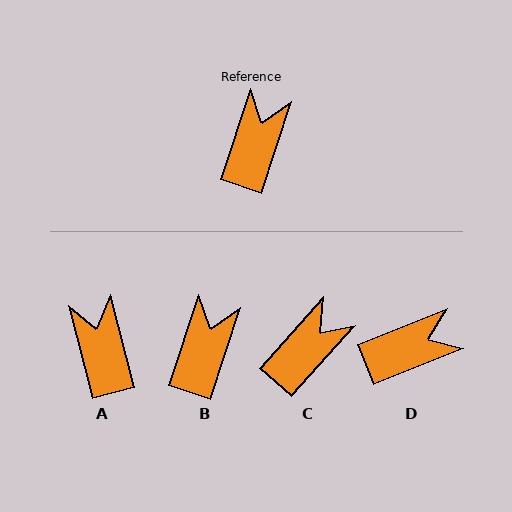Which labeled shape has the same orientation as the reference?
B.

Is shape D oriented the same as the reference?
No, it is off by about 50 degrees.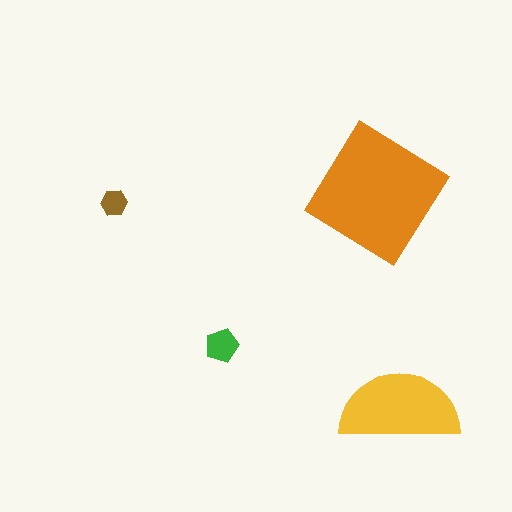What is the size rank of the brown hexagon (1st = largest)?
4th.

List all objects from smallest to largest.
The brown hexagon, the green pentagon, the yellow semicircle, the orange diamond.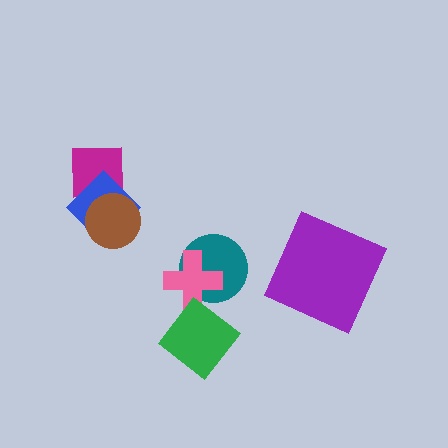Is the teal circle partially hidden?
Yes, it is partially covered by another shape.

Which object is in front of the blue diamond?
The brown circle is in front of the blue diamond.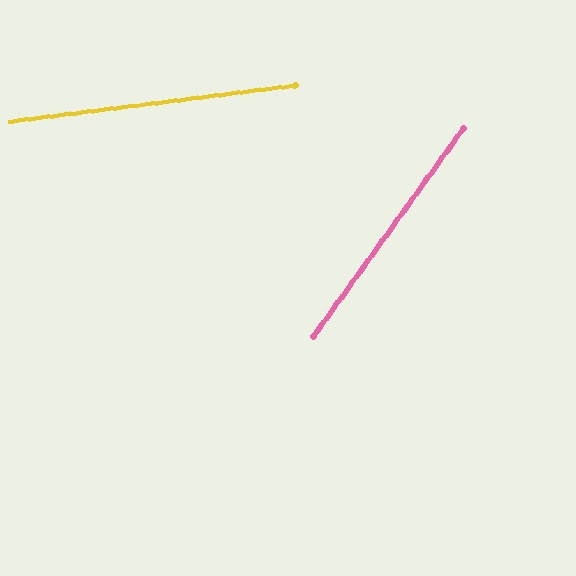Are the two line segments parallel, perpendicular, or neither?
Neither parallel nor perpendicular — they differ by about 47°.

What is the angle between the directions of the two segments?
Approximately 47 degrees.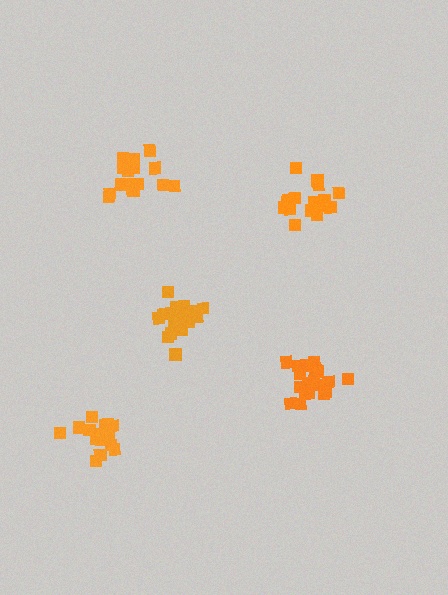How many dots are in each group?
Group 1: 17 dots, Group 2: 19 dots, Group 3: 19 dots, Group 4: 15 dots, Group 5: 18 dots (88 total).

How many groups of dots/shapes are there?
There are 5 groups.